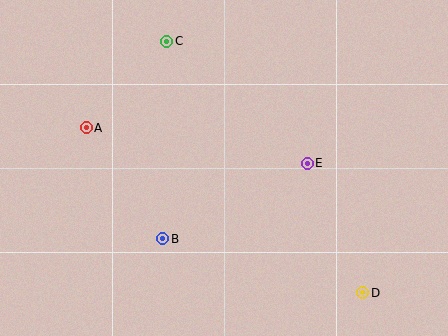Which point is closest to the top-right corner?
Point E is closest to the top-right corner.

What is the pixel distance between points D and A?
The distance between D and A is 322 pixels.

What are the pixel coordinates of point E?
Point E is at (307, 163).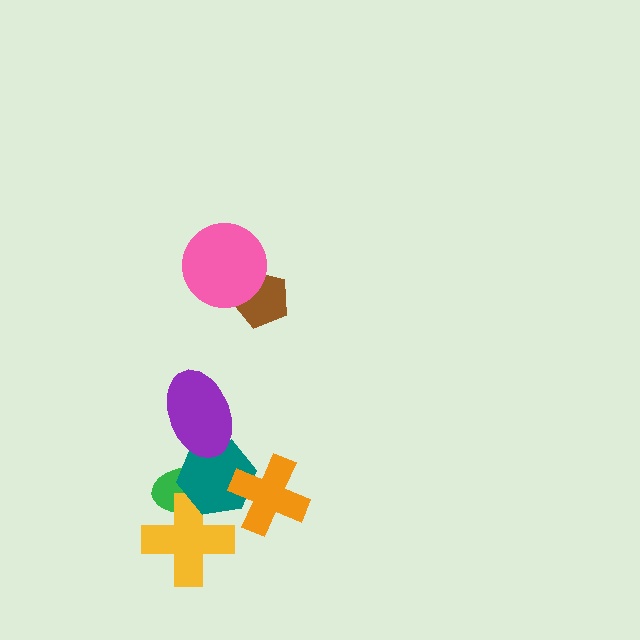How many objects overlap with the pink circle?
1 object overlaps with the pink circle.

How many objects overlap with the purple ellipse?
1 object overlaps with the purple ellipse.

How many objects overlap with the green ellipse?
2 objects overlap with the green ellipse.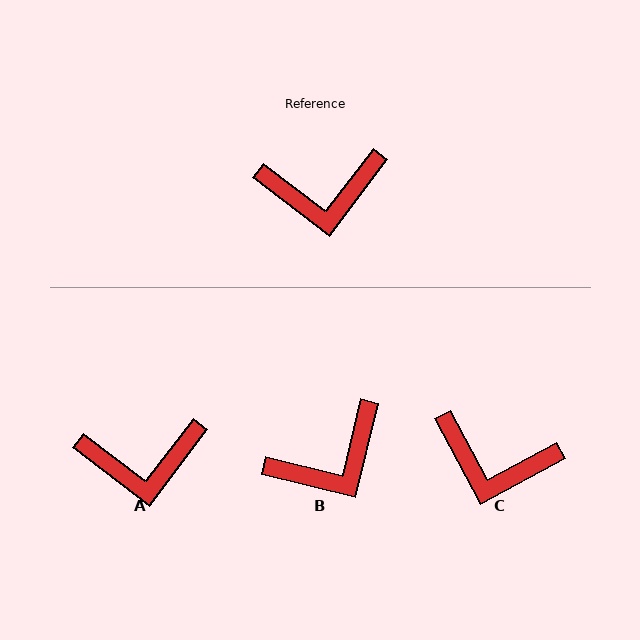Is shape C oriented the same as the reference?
No, it is off by about 25 degrees.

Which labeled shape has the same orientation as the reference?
A.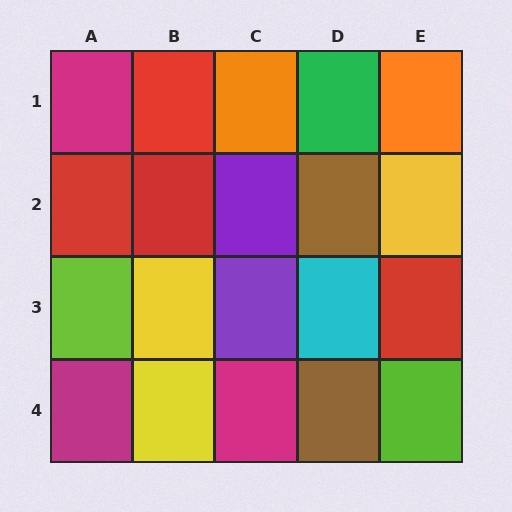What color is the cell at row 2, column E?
Yellow.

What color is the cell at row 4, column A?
Magenta.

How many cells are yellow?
3 cells are yellow.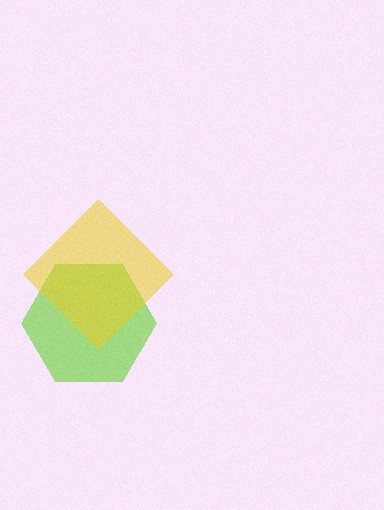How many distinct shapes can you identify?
There are 2 distinct shapes: a lime hexagon, a yellow diamond.